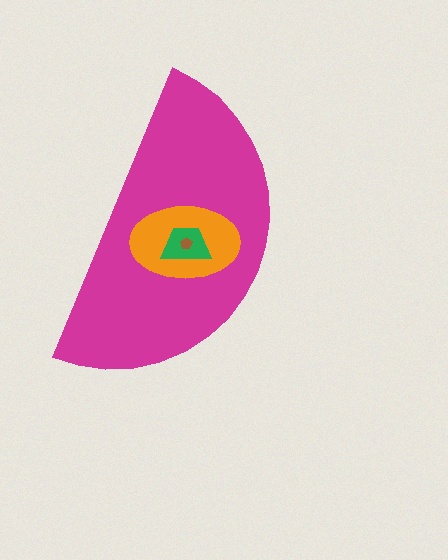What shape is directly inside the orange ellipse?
The green trapezoid.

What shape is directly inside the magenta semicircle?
The orange ellipse.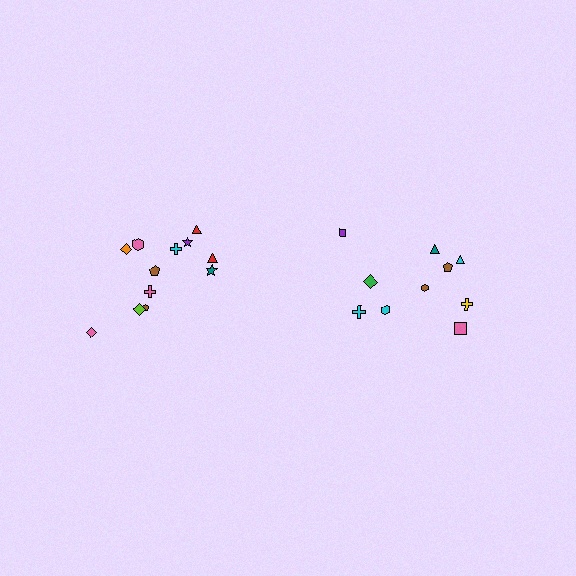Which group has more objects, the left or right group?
The left group.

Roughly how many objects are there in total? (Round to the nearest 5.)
Roughly 20 objects in total.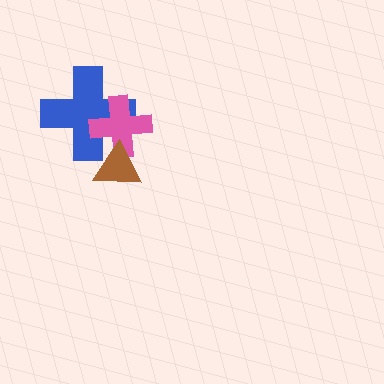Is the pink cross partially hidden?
Yes, it is partially covered by another shape.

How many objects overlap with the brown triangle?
2 objects overlap with the brown triangle.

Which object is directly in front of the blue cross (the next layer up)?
The pink cross is directly in front of the blue cross.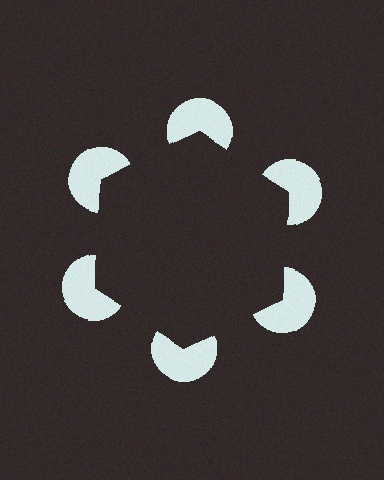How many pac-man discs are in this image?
There are 6 — one at each vertex of the illusory hexagon.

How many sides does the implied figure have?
6 sides.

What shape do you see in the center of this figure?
An illusory hexagon — its edges are inferred from the aligned wedge cuts in the pac-man discs, not physically drawn.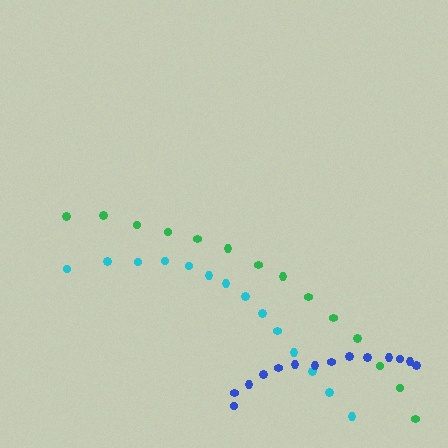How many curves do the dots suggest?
There are 3 distinct paths.